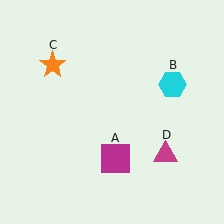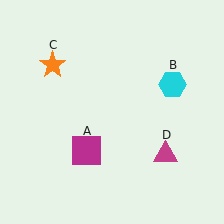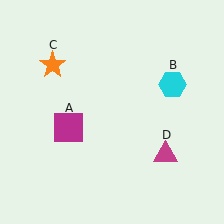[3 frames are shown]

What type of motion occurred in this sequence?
The magenta square (object A) rotated clockwise around the center of the scene.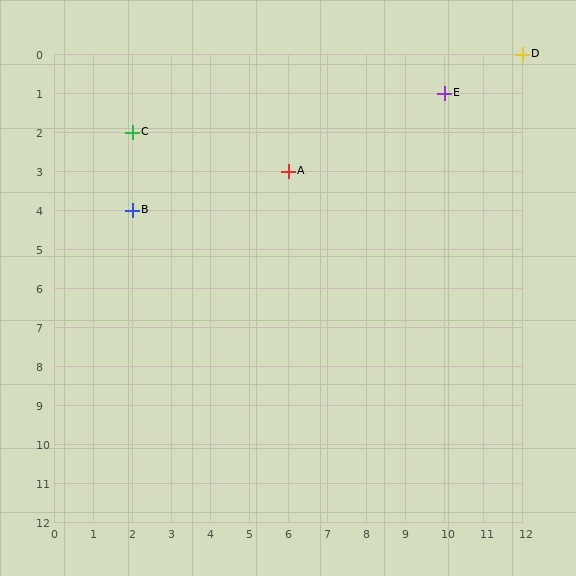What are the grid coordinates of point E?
Point E is at grid coordinates (10, 1).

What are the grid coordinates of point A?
Point A is at grid coordinates (6, 3).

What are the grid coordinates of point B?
Point B is at grid coordinates (2, 4).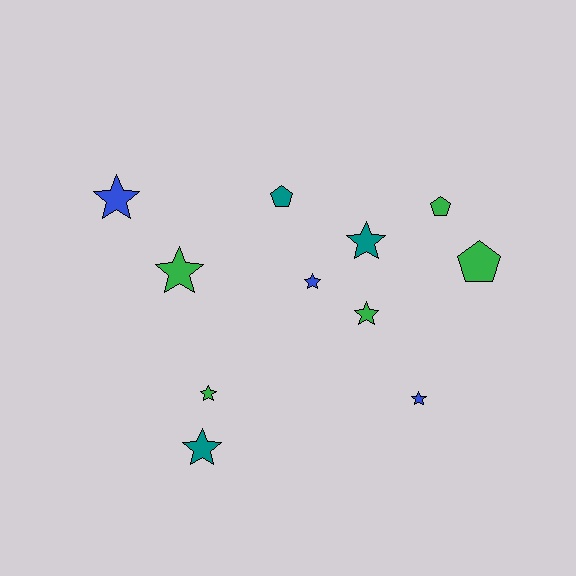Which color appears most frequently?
Green, with 5 objects.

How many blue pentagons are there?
There are no blue pentagons.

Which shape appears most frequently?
Star, with 8 objects.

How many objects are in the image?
There are 11 objects.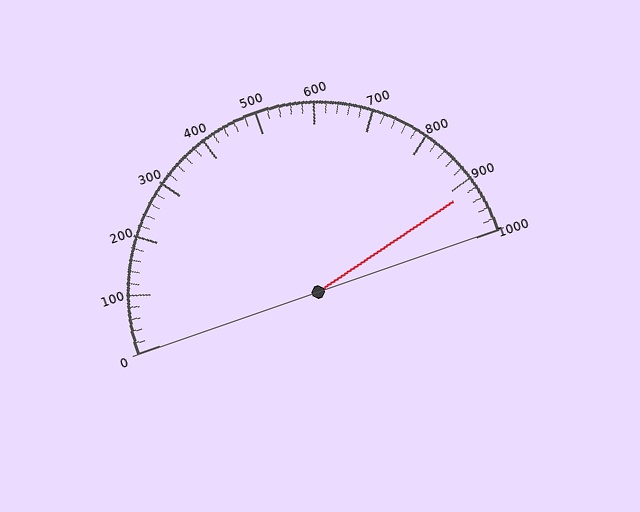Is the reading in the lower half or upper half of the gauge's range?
The reading is in the upper half of the range (0 to 1000).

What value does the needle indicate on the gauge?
The needle indicates approximately 920.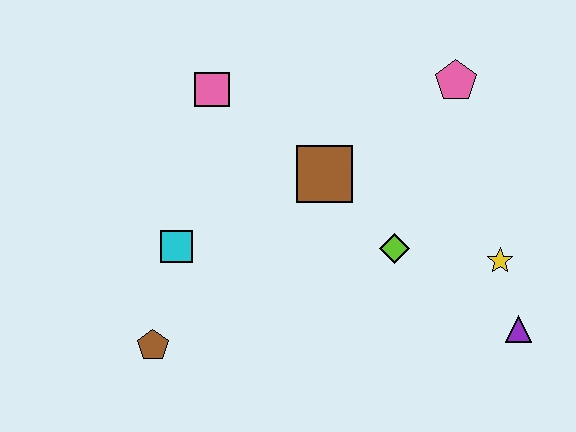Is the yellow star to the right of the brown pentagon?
Yes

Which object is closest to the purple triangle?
The yellow star is closest to the purple triangle.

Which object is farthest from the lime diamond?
The brown pentagon is farthest from the lime diamond.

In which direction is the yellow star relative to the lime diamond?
The yellow star is to the right of the lime diamond.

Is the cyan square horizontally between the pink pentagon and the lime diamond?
No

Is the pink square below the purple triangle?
No